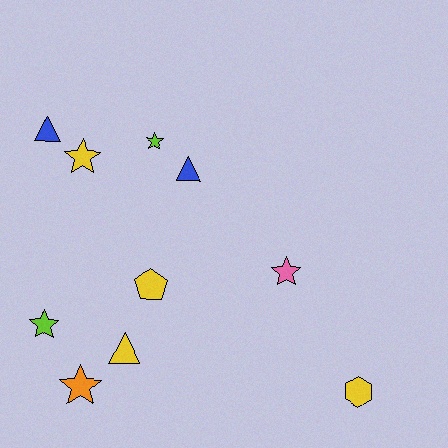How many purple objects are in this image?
There are no purple objects.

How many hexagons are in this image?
There is 1 hexagon.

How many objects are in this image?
There are 10 objects.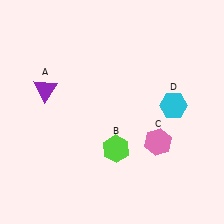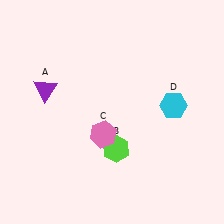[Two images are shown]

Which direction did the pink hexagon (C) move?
The pink hexagon (C) moved left.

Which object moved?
The pink hexagon (C) moved left.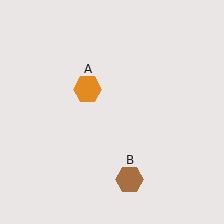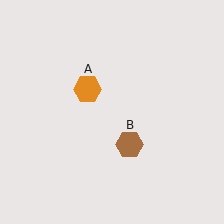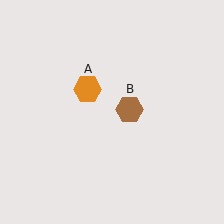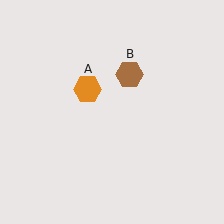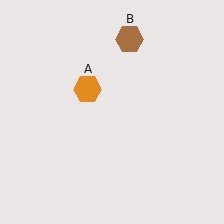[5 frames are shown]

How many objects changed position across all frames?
1 object changed position: brown hexagon (object B).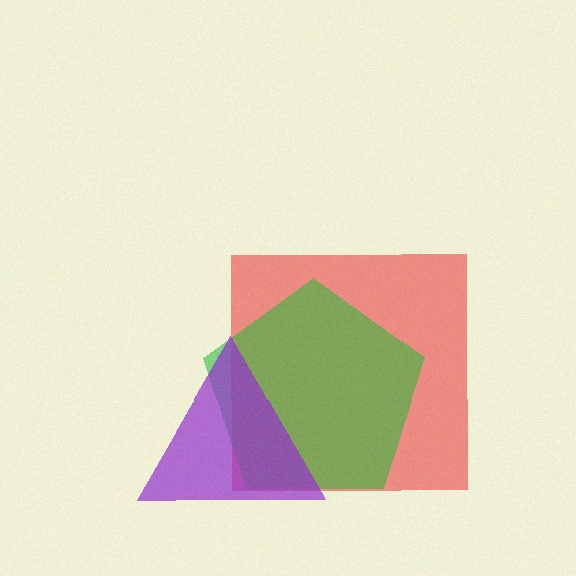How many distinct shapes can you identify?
There are 3 distinct shapes: a red square, a green pentagon, a purple triangle.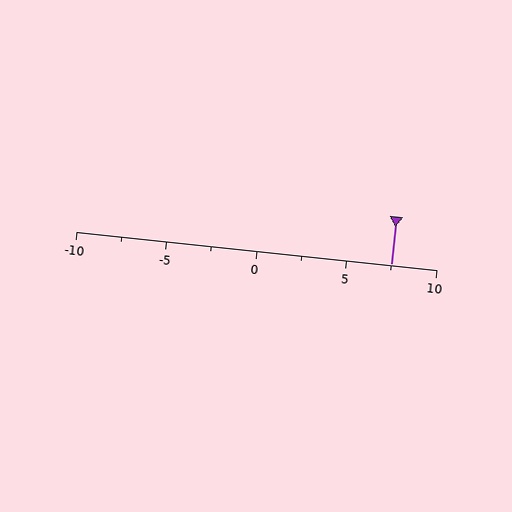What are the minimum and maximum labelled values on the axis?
The axis runs from -10 to 10.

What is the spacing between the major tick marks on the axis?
The major ticks are spaced 5 apart.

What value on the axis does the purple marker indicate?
The marker indicates approximately 7.5.